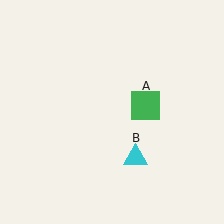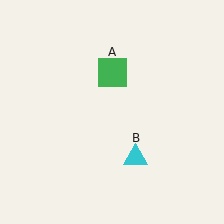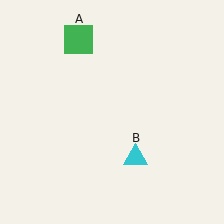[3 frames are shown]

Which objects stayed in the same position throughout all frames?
Cyan triangle (object B) remained stationary.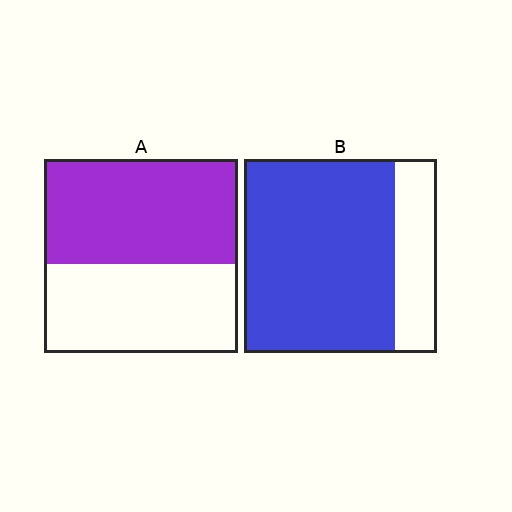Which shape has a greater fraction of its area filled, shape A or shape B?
Shape B.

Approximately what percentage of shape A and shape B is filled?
A is approximately 55% and B is approximately 80%.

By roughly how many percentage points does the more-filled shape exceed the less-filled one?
By roughly 25 percentage points (B over A).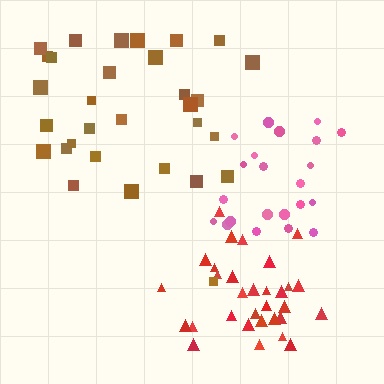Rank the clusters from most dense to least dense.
red, pink, brown.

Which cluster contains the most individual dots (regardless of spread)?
Red (31).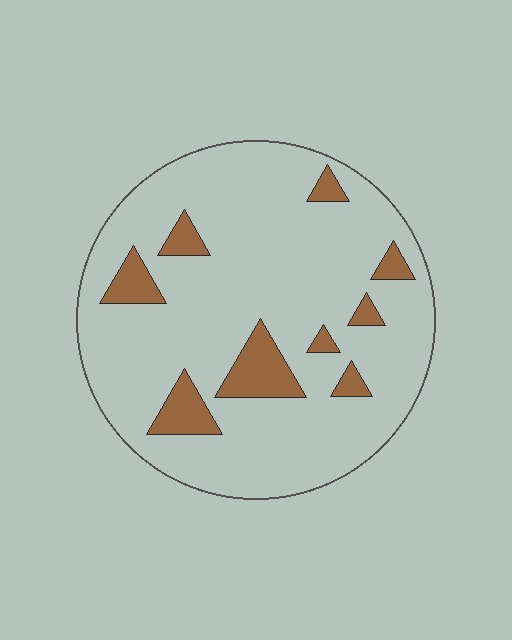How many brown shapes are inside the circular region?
9.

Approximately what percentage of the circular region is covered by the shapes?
Approximately 15%.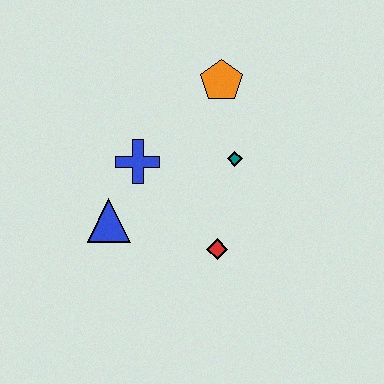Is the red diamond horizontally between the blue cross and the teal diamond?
Yes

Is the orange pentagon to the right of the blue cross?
Yes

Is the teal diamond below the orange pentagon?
Yes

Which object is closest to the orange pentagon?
The teal diamond is closest to the orange pentagon.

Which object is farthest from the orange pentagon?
The blue triangle is farthest from the orange pentagon.